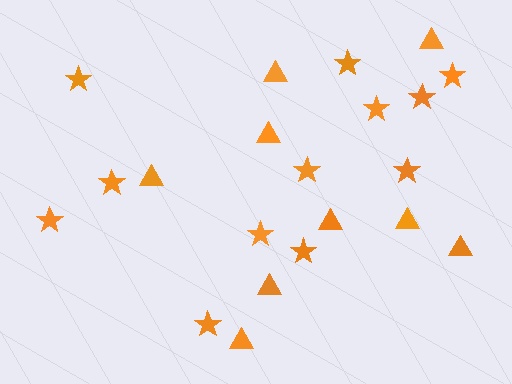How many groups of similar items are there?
There are 2 groups: one group of triangles (9) and one group of stars (12).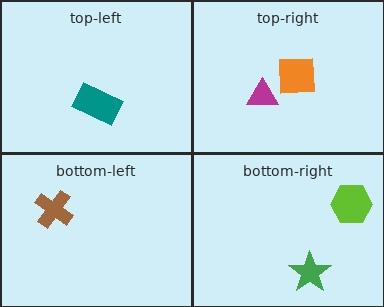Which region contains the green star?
The bottom-right region.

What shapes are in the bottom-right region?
The green star, the lime hexagon.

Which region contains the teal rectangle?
The top-left region.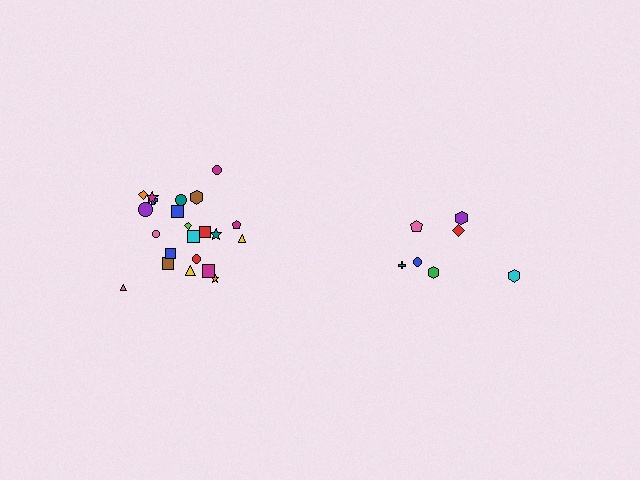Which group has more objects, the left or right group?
The left group.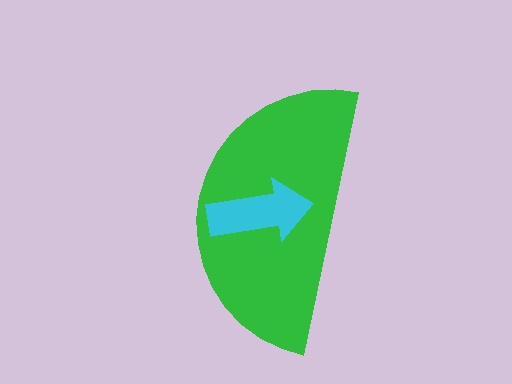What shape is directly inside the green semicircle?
The cyan arrow.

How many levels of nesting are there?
2.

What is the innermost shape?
The cyan arrow.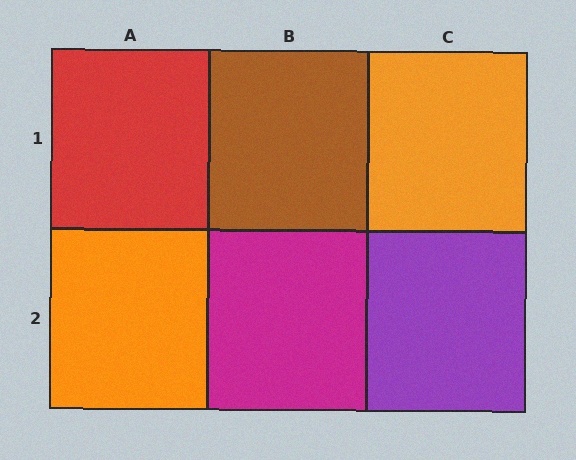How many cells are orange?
2 cells are orange.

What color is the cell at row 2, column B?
Magenta.